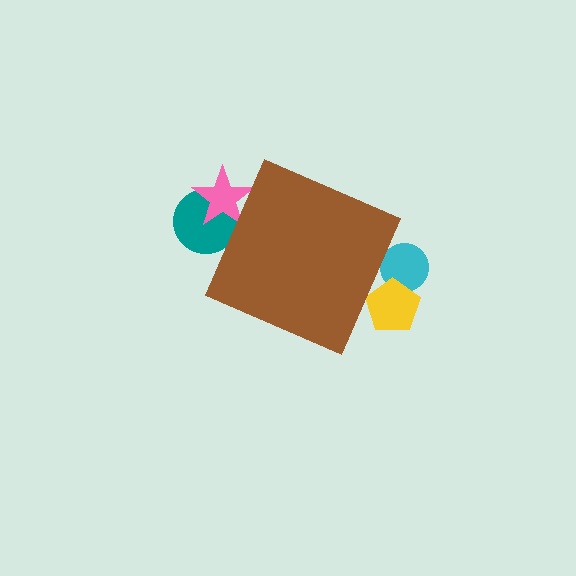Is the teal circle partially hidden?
Yes, the teal circle is partially hidden behind the brown diamond.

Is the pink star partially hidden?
Yes, the pink star is partially hidden behind the brown diamond.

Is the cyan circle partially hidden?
Yes, the cyan circle is partially hidden behind the brown diamond.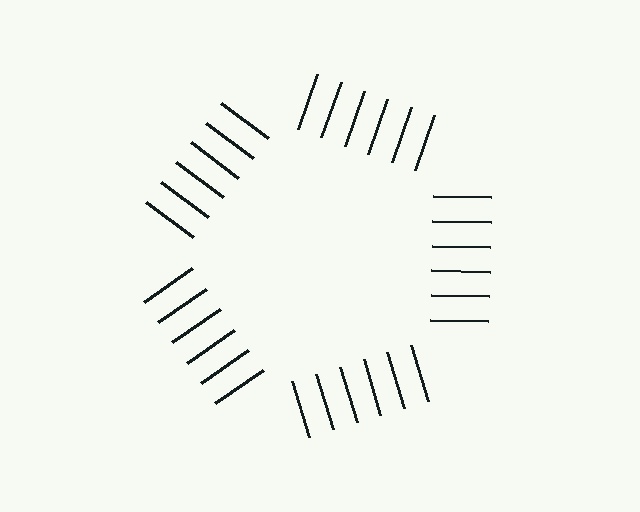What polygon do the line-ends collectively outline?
An illusory pentagon — the line segments terminate on its edges but no continuous stroke is drawn.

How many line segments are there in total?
30 — 6 along each of the 5 edges.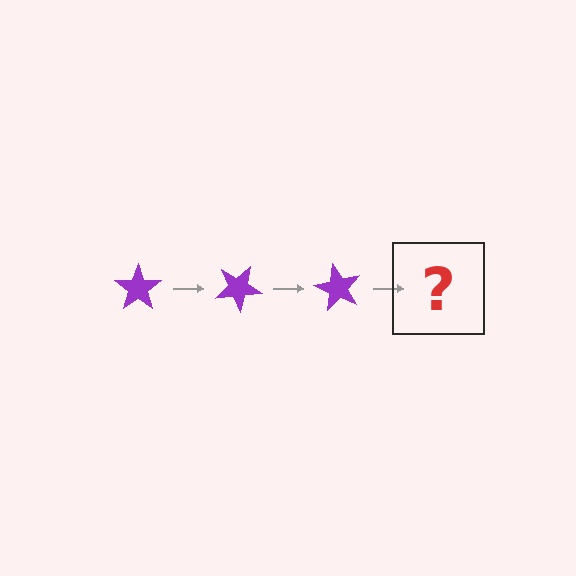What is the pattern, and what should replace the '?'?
The pattern is that the star rotates 30 degrees each step. The '?' should be a purple star rotated 90 degrees.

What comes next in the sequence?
The next element should be a purple star rotated 90 degrees.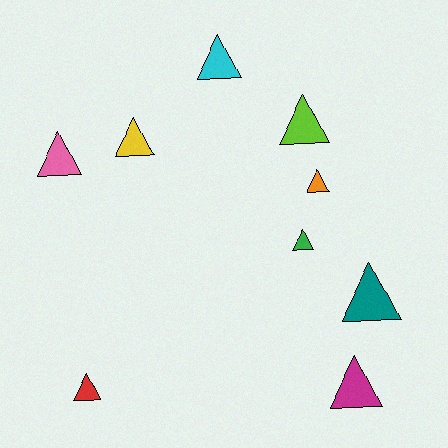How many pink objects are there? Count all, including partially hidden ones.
There is 1 pink object.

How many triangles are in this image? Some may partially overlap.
There are 9 triangles.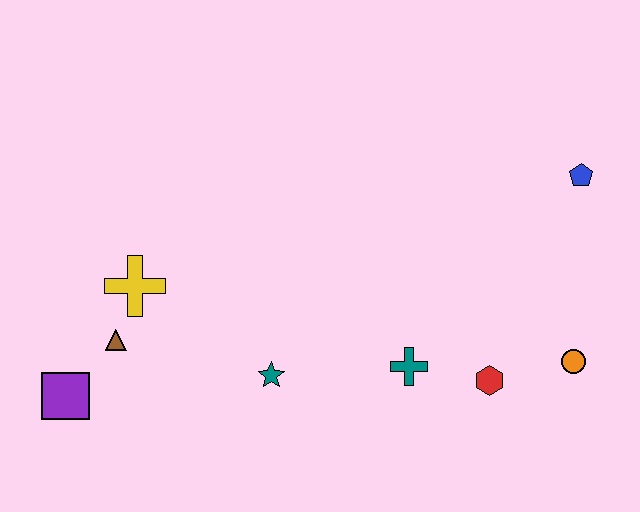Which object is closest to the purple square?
The brown triangle is closest to the purple square.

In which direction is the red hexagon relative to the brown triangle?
The red hexagon is to the right of the brown triangle.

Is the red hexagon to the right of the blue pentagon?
No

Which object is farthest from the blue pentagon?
The purple square is farthest from the blue pentagon.